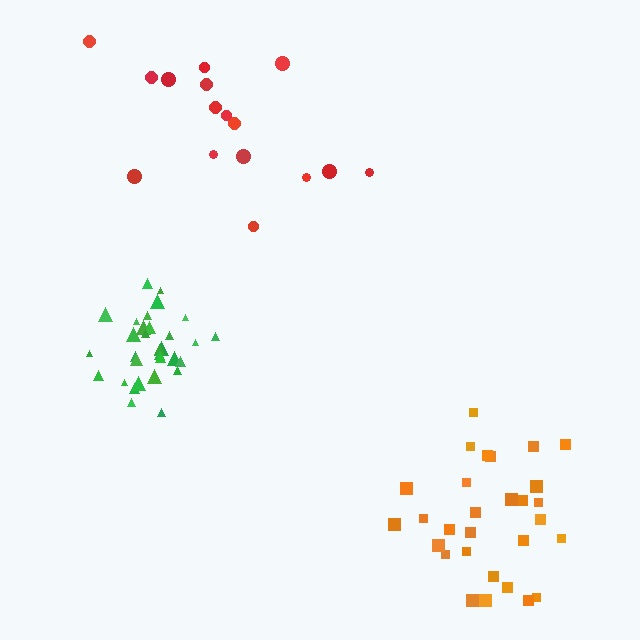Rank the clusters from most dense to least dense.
green, orange, red.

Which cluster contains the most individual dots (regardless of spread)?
Green (31).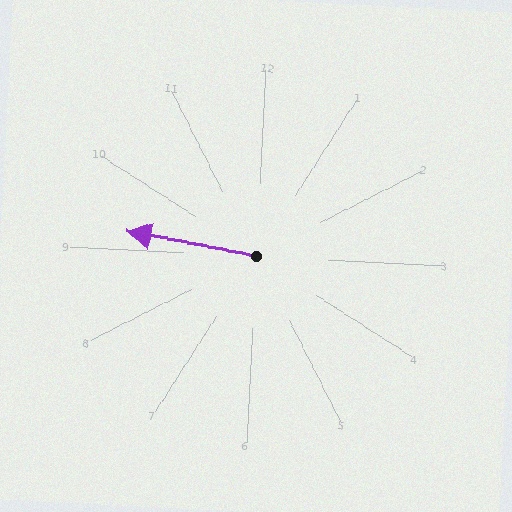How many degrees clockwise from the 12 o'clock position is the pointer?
Approximately 278 degrees.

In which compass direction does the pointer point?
West.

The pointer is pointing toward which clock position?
Roughly 9 o'clock.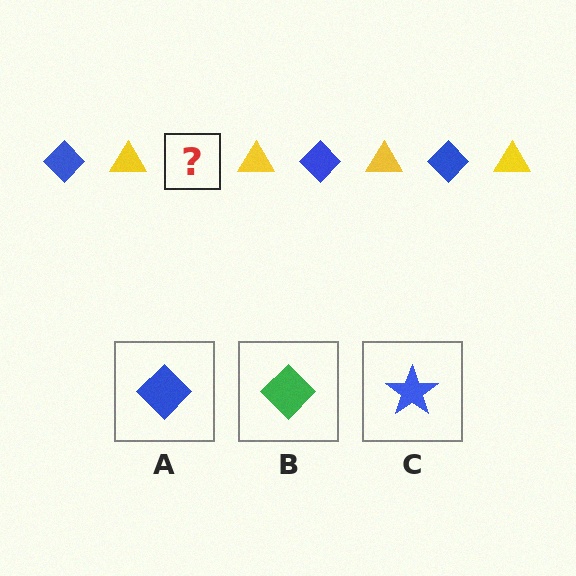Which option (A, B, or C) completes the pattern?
A.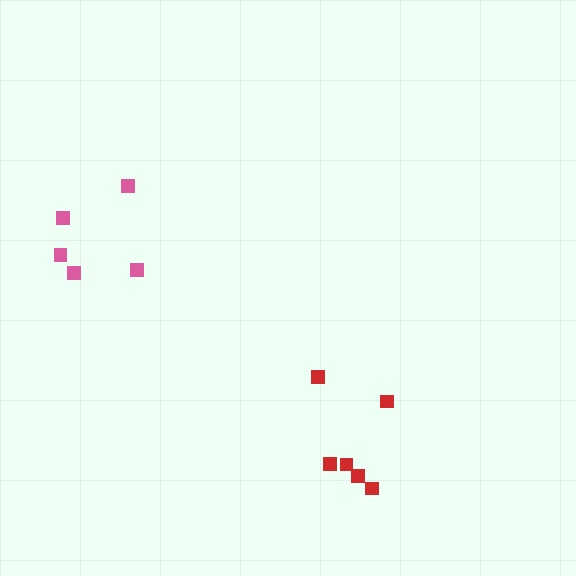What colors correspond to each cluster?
The clusters are colored: red, pink.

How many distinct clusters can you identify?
There are 2 distinct clusters.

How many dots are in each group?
Group 1: 6 dots, Group 2: 5 dots (11 total).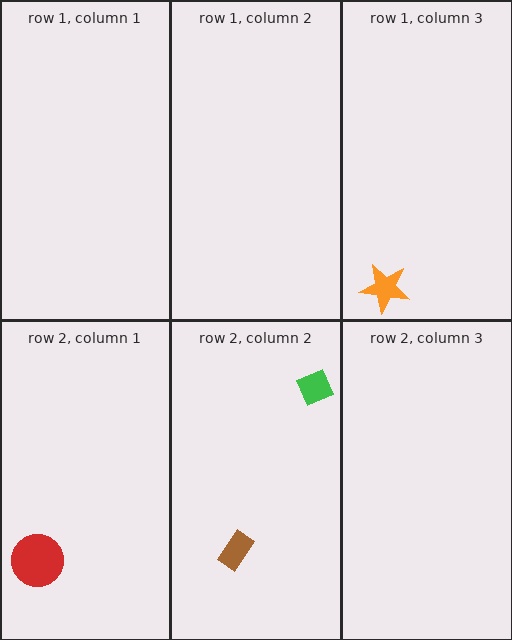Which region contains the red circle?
The row 2, column 1 region.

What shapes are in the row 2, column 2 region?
The brown rectangle, the green diamond.